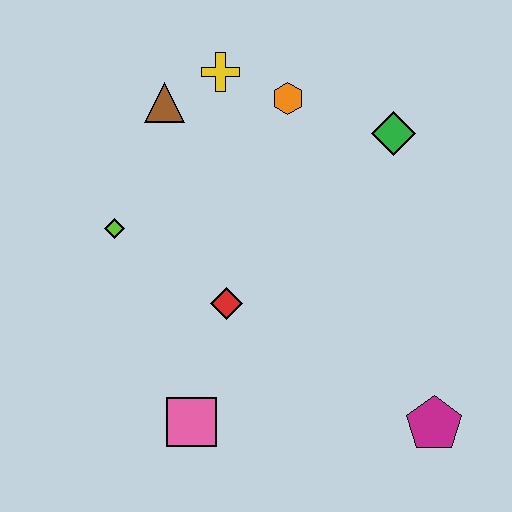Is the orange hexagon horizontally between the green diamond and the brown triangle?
Yes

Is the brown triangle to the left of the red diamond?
Yes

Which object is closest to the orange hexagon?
The yellow cross is closest to the orange hexagon.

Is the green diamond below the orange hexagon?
Yes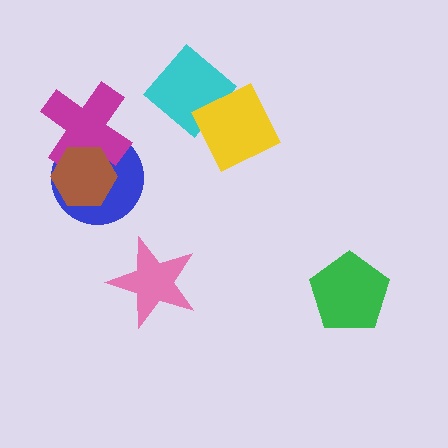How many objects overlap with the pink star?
0 objects overlap with the pink star.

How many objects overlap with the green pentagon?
0 objects overlap with the green pentagon.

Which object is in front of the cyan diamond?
The yellow square is in front of the cyan diamond.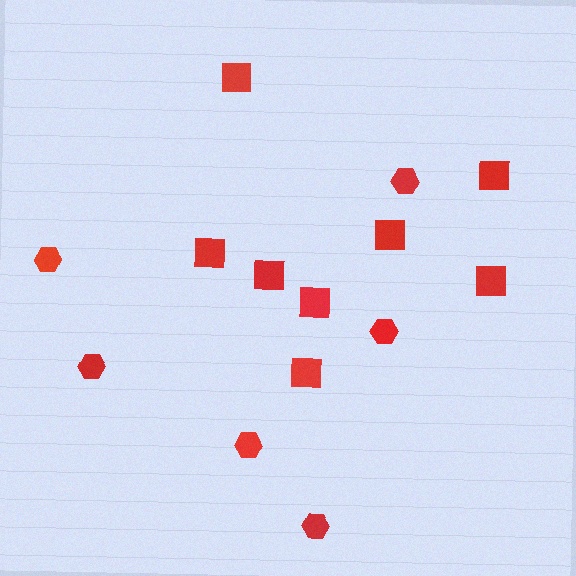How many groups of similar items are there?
There are 2 groups: one group of hexagons (6) and one group of squares (8).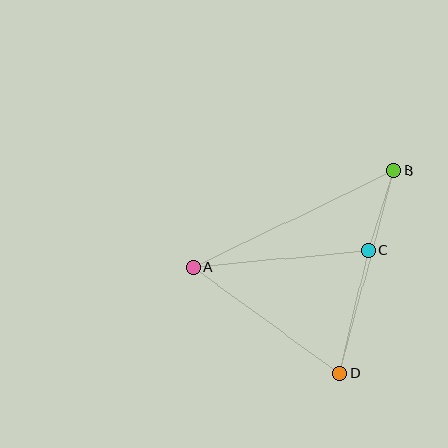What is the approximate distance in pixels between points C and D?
The distance between C and D is approximately 126 pixels.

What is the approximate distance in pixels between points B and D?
The distance between B and D is approximately 210 pixels.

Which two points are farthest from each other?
Points A and B are farthest from each other.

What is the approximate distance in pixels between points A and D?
The distance between A and D is approximately 181 pixels.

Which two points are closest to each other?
Points B and C are closest to each other.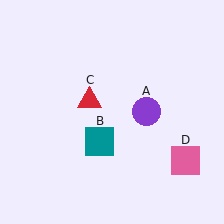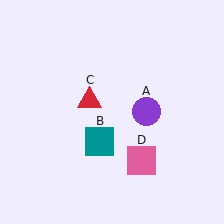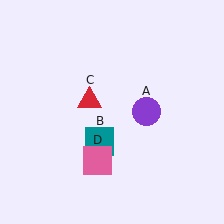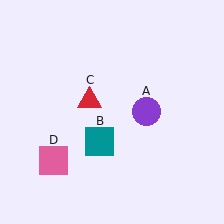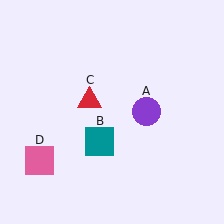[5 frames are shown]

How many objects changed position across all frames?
1 object changed position: pink square (object D).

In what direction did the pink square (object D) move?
The pink square (object D) moved left.